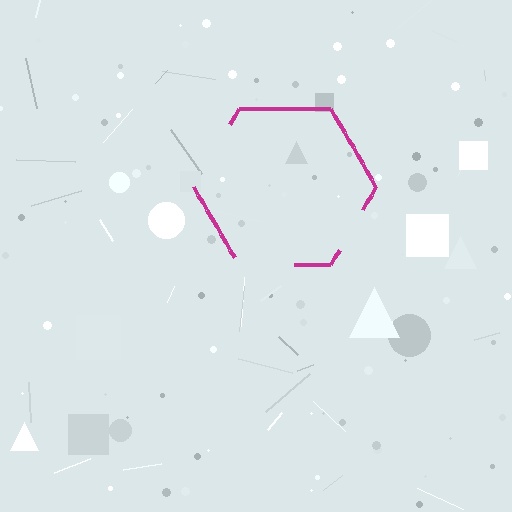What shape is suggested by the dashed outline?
The dashed outline suggests a hexagon.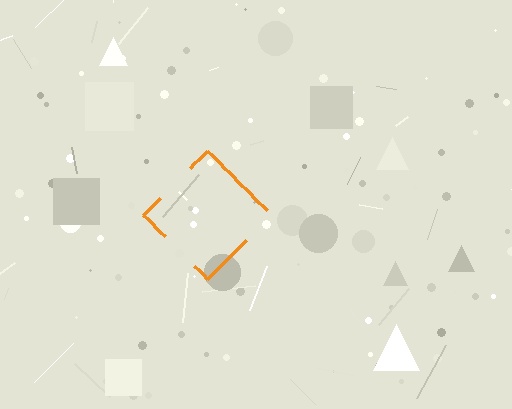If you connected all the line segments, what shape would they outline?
They would outline a diamond.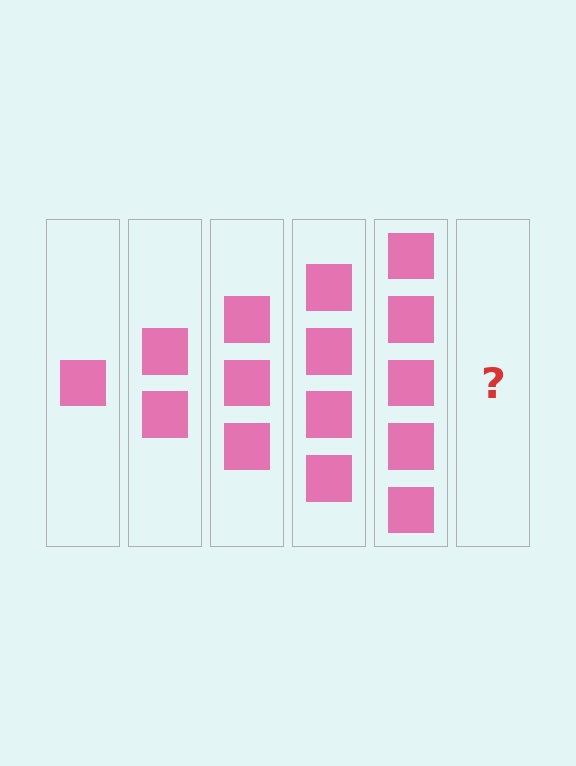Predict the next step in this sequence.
The next step is 6 squares.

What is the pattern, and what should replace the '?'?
The pattern is that each step adds one more square. The '?' should be 6 squares.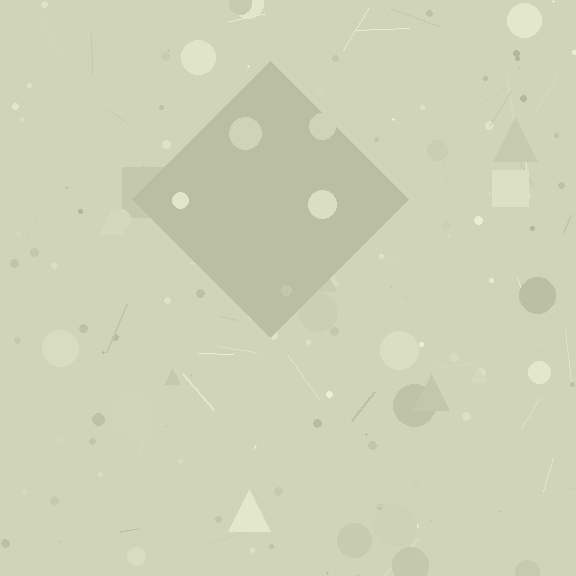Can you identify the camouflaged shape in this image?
The camouflaged shape is a diamond.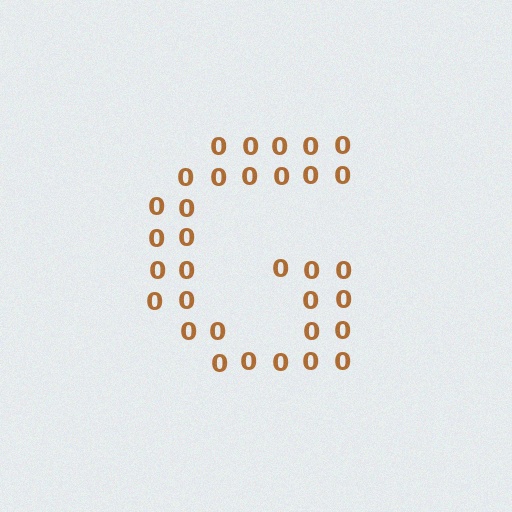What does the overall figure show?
The overall figure shows the letter G.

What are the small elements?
The small elements are digit 0's.